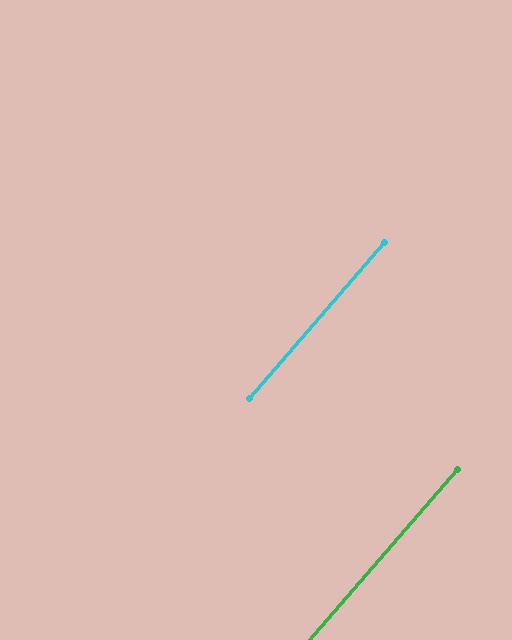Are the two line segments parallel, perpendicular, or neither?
Parallel — their directions differ by only 0.1°.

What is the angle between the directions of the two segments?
Approximately 0 degrees.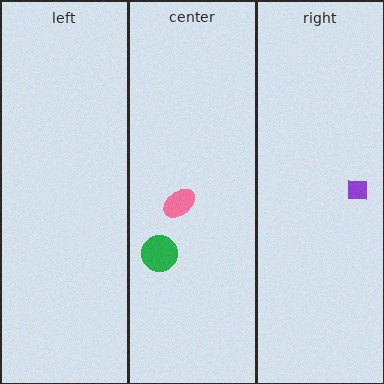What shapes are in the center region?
The pink ellipse, the green circle.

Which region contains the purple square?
The right region.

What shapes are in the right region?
The purple square.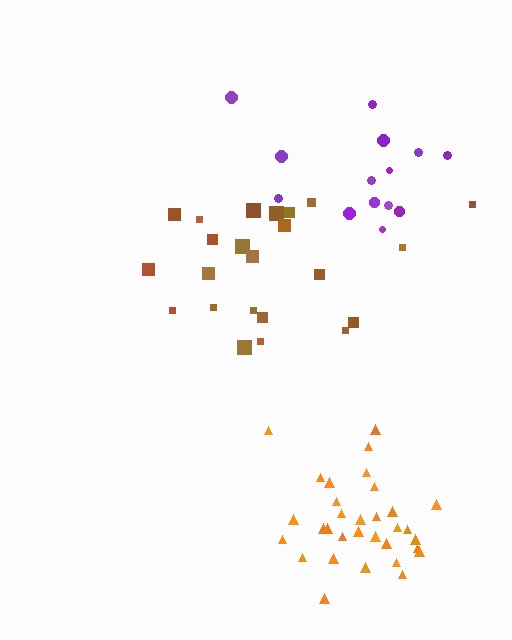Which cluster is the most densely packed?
Orange.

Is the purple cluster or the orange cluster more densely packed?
Orange.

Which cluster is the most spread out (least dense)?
Brown.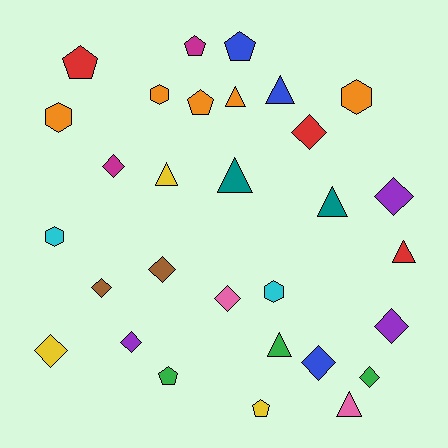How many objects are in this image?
There are 30 objects.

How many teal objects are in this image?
There are 2 teal objects.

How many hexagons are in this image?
There are 5 hexagons.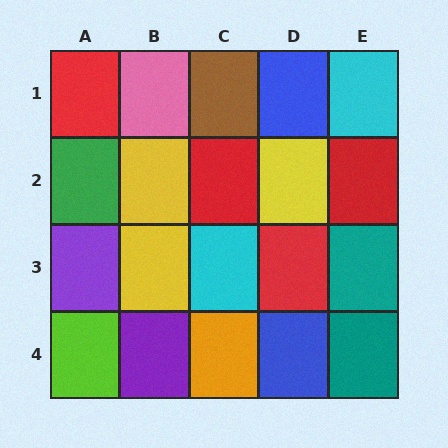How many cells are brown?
1 cell is brown.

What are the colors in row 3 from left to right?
Purple, yellow, cyan, red, teal.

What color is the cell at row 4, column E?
Teal.